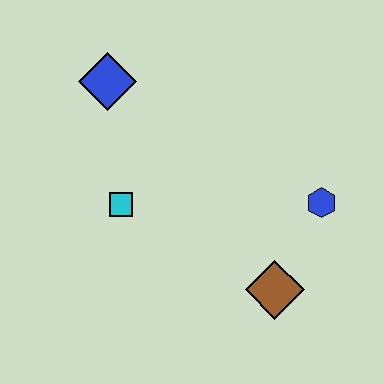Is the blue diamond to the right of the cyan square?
No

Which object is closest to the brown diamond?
The blue hexagon is closest to the brown diamond.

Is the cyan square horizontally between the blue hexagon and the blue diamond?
Yes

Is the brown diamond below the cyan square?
Yes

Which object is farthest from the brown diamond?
The blue diamond is farthest from the brown diamond.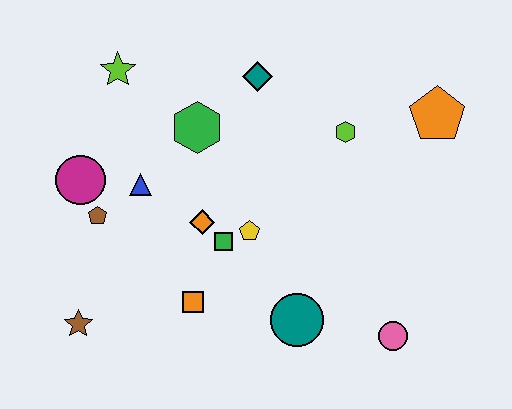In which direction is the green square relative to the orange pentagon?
The green square is to the left of the orange pentagon.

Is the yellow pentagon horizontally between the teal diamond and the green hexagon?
Yes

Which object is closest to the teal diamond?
The green hexagon is closest to the teal diamond.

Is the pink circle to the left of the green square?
No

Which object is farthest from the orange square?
The orange pentagon is farthest from the orange square.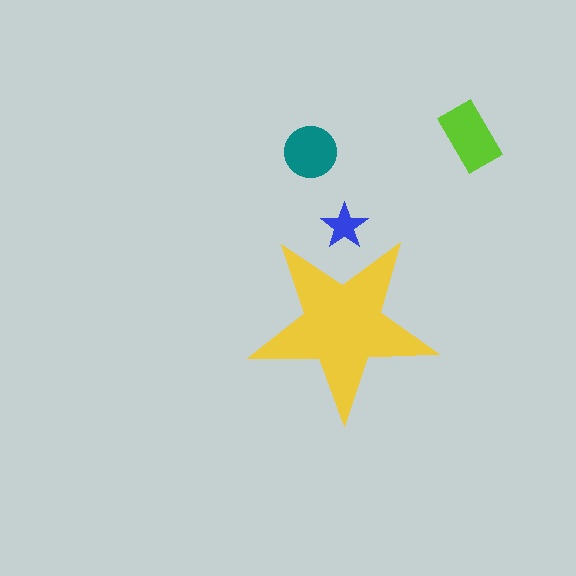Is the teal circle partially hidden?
No, the teal circle is fully visible.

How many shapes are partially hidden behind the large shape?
1 shape is partially hidden.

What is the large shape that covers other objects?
A yellow star.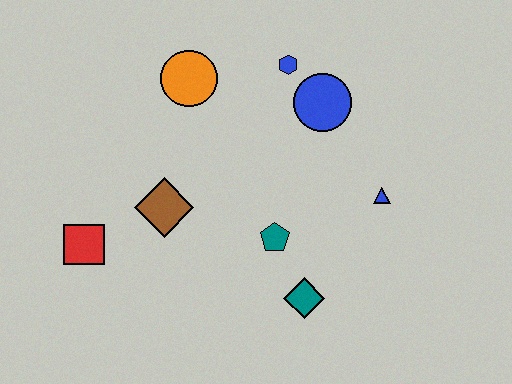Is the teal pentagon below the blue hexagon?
Yes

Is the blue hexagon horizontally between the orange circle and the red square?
No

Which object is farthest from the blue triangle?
The red square is farthest from the blue triangle.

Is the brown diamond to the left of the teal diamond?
Yes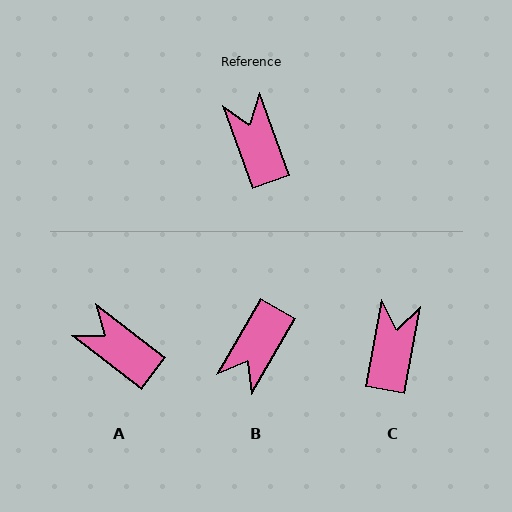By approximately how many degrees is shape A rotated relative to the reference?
Approximately 32 degrees counter-clockwise.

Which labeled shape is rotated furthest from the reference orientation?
B, about 130 degrees away.